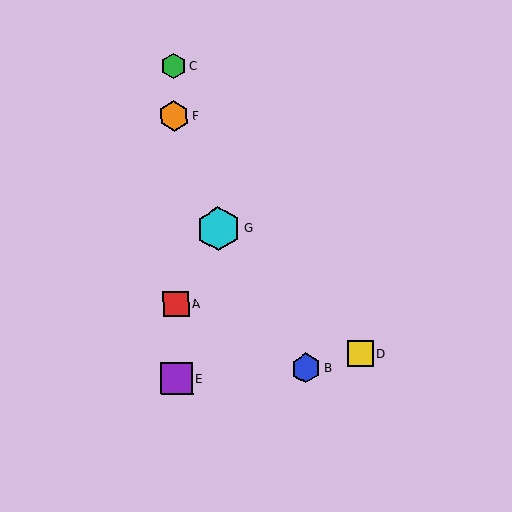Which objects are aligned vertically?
Objects A, C, E, F are aligned vertically.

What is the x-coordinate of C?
Object C is at x≈173.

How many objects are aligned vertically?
4 objects (A, C, E, F) are aligned vertically.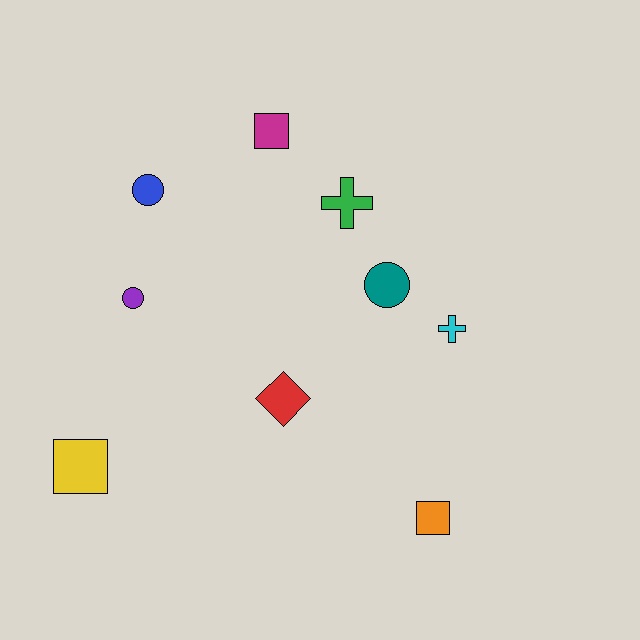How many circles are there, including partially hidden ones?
There are 3 circles.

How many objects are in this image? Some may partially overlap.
There are 9 objects.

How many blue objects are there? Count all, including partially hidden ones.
There is 1 blue object.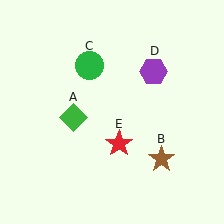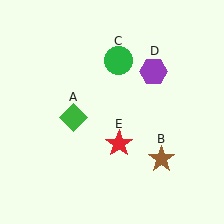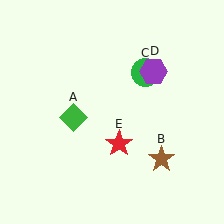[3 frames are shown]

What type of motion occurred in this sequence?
The green circle (object C) rotated clockwise around the center of the scene.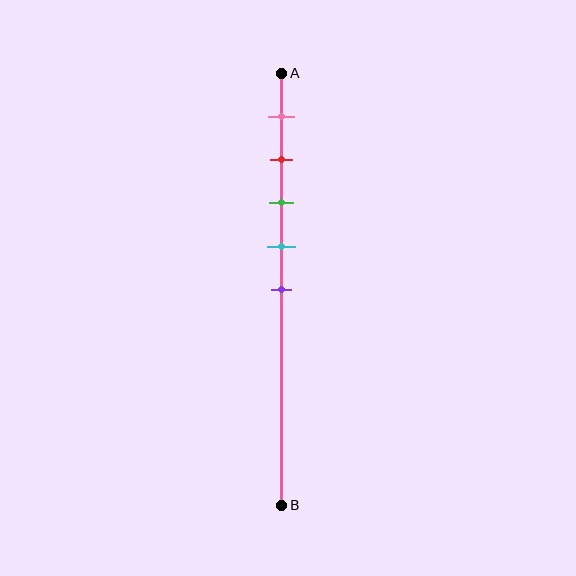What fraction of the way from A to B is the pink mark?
The pink mark is approximately 10% (0.1) of the way from A to B.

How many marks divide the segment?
There are 5 marks dividing the segment.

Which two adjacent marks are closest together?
The red and green marks are the closest adjacent pair.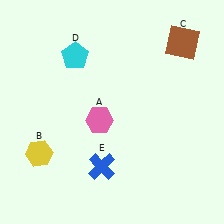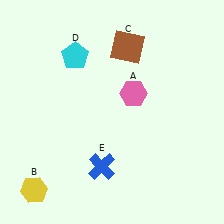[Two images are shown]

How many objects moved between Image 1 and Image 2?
3 objects moved between the two images.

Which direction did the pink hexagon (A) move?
The pink hexagon (A) moved right.